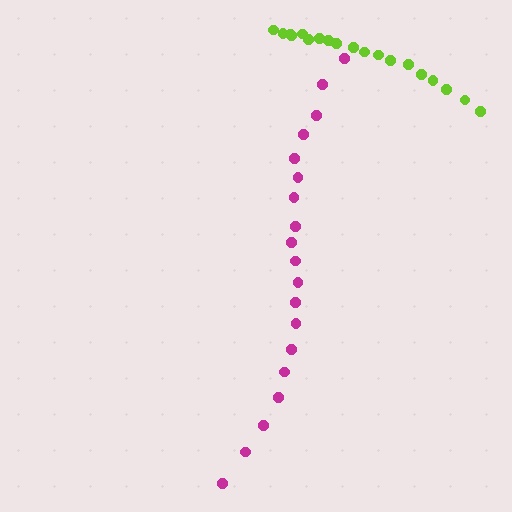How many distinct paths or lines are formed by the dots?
There are 2 distinct paths.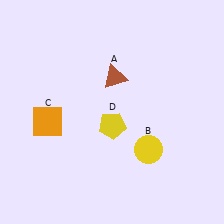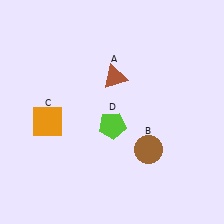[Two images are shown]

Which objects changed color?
B changed from yellow to brown. D changed from yellow to lime.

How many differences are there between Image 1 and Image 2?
There are 2 differences between the two images.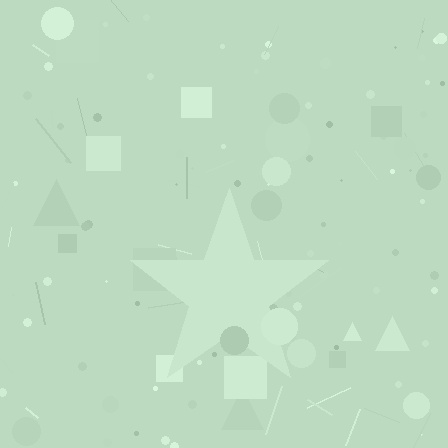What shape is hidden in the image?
A star is hidden in the image.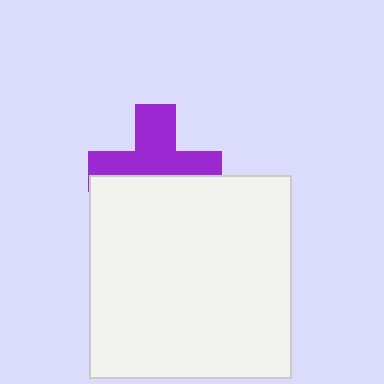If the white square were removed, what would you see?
You would see the complete purple cross.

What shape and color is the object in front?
The object in front is a white square.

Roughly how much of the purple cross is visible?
About half of it is visible (roughly 57%).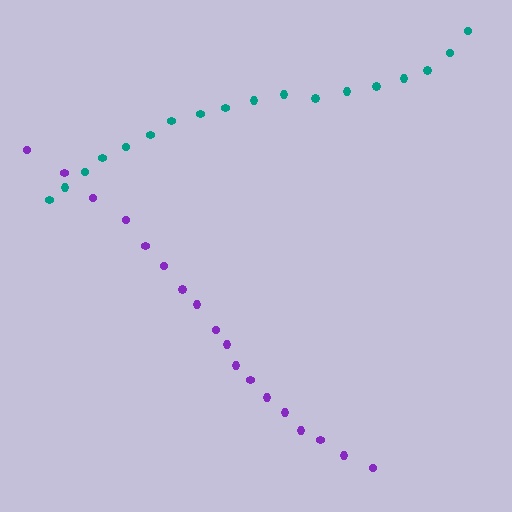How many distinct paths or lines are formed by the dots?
There are 2 distinct paths.